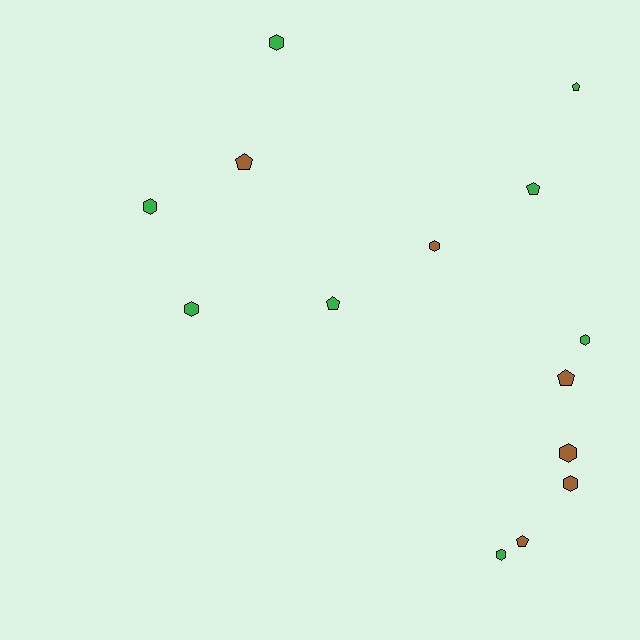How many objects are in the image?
There are 14 objects.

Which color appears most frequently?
Green, with 8 objects.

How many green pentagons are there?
There are 3 green pentagons.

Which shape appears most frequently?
Hexagon, with 8 objects.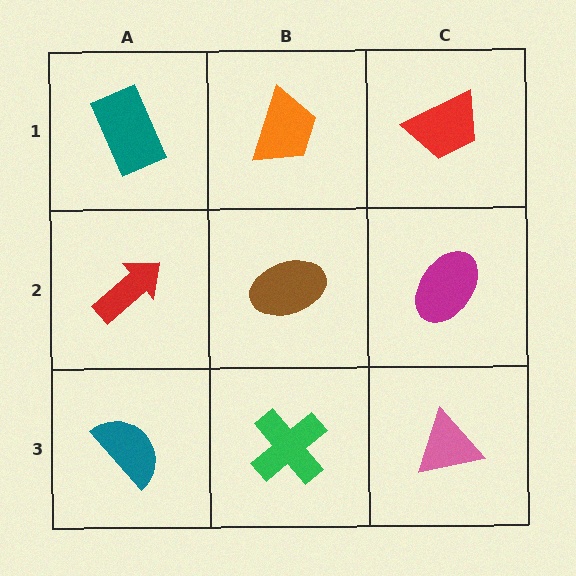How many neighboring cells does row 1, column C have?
2.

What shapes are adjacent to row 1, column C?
A magenta ellipse (row 2, column C), an orange trapezoid (row 1, column B).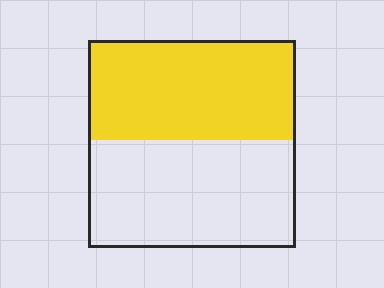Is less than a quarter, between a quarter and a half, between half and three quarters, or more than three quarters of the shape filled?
Between a quarter and a half.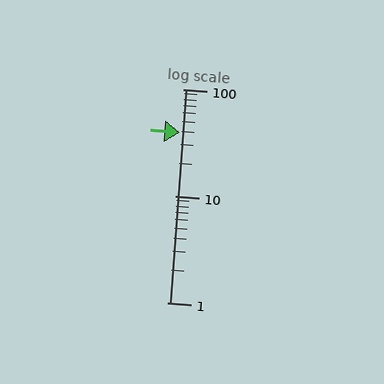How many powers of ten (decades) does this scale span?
The scale spans 2 decades, from 1 to 100.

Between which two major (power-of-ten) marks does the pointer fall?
The pointer is between 10 and 100.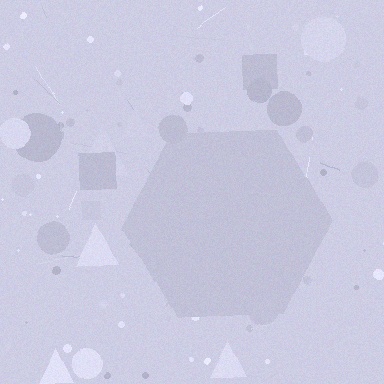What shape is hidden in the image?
A hexagon is hidden in the image.